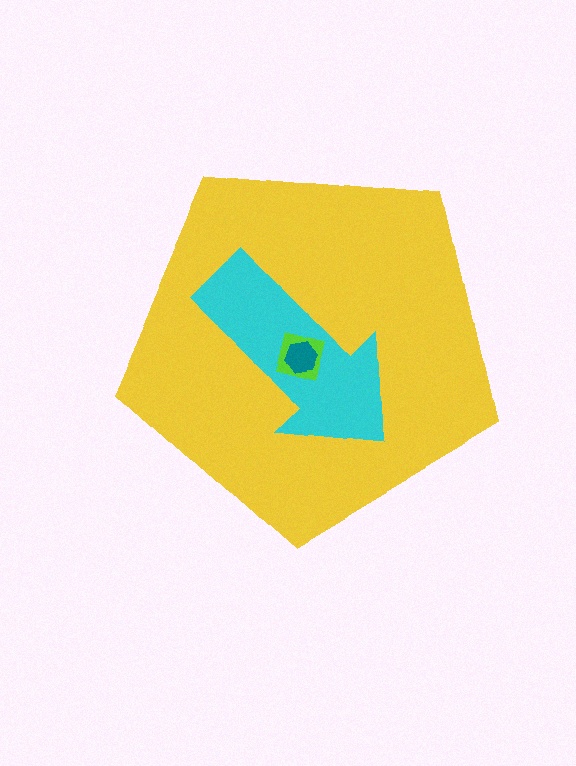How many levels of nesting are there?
4.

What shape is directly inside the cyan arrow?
The lime square.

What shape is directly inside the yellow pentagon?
The cyan arrow.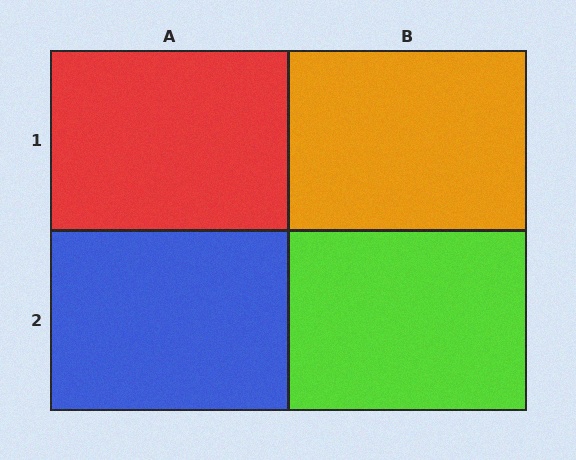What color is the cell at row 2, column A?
Blue.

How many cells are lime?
1 cell is lime.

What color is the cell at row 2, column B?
Lime.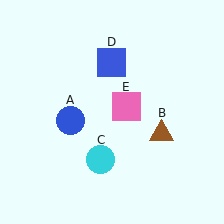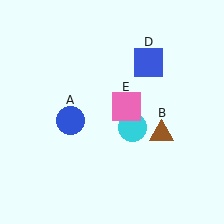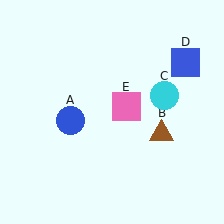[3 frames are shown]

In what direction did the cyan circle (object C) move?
The cyan circle (object C) moved up and to the right.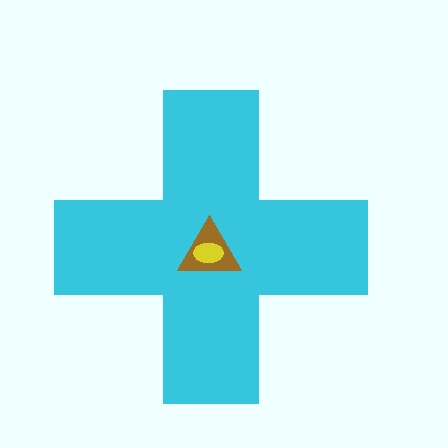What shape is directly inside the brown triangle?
The yellow ellipse.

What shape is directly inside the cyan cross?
The brown triangle.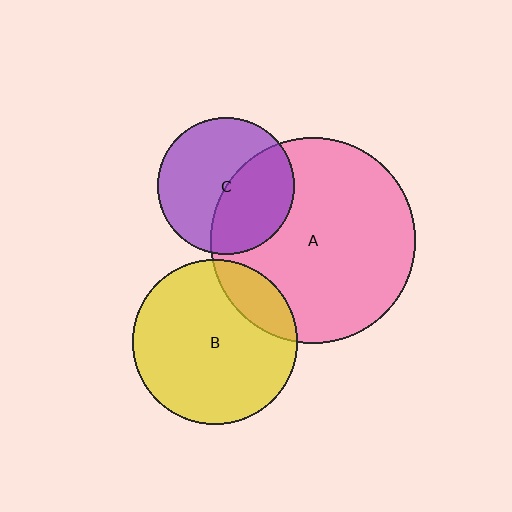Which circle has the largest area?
Circle A (pink).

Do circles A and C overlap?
Yes.